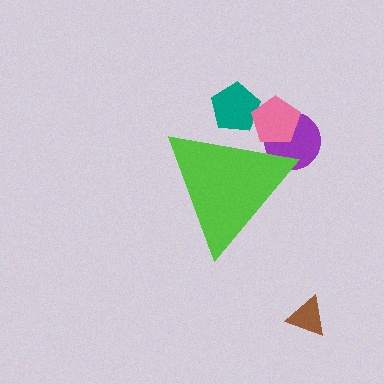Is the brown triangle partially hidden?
No, the brown triangle is fully visible.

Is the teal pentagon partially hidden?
Yes, the teal pentagon is partially hidden behind the lime triangle.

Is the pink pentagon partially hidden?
Yes, the pink pentagon is partially hidden behind the lime triangle.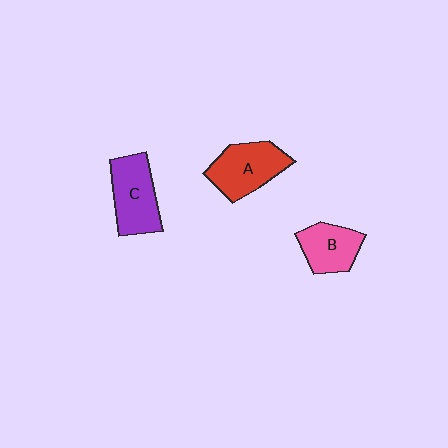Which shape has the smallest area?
Shape B (pink).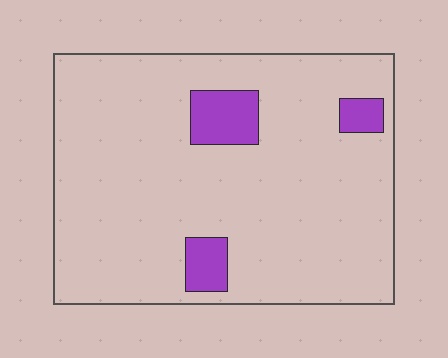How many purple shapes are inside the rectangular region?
3.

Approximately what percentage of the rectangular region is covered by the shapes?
Approximately 10%.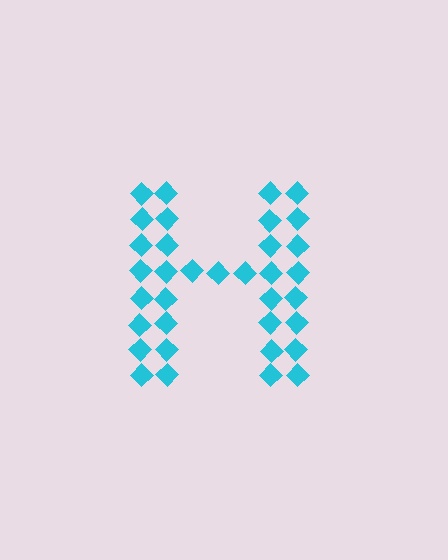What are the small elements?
The small elements are diamonds.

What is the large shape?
The large shape is the letter H.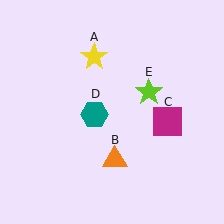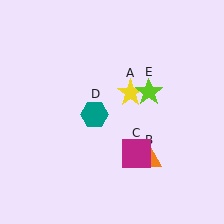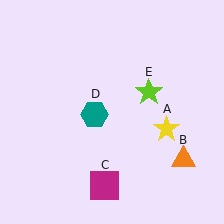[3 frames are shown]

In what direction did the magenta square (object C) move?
The magenta square (object C) moved down and to the left.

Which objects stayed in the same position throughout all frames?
Teal hexagon (object D) and lime star (object E) remained stationary.